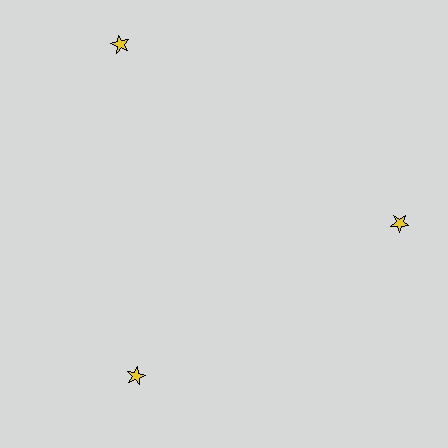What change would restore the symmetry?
The symmetry would be restored by moving it inward, back onto the ring so that all 3 stars sit at equal angles and equal distance from the center.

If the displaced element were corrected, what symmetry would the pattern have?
It would have 3-fold rotational symmetry — the pattern would map onto itself every 120 degrees.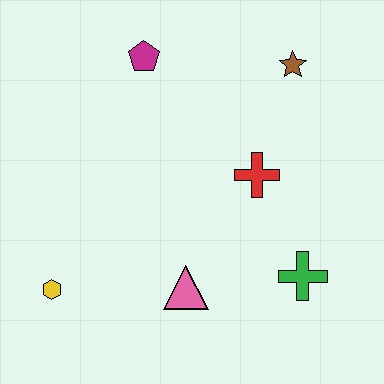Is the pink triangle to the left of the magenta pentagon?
No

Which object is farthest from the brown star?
The yellow hexagon is farthest from the brown star.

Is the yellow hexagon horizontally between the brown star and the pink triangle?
No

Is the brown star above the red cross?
Yes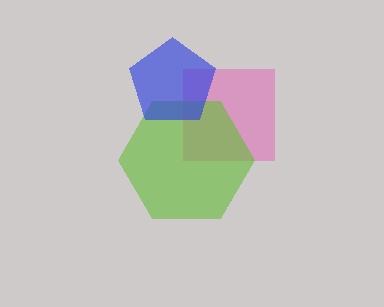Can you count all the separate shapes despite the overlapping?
Yes, there are 3 separate shapes.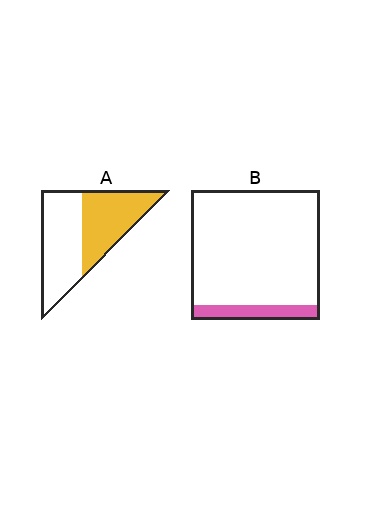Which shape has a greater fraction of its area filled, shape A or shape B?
Shape A.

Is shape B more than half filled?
No.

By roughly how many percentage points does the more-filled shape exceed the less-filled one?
By roughly 35 percentage points (A over B).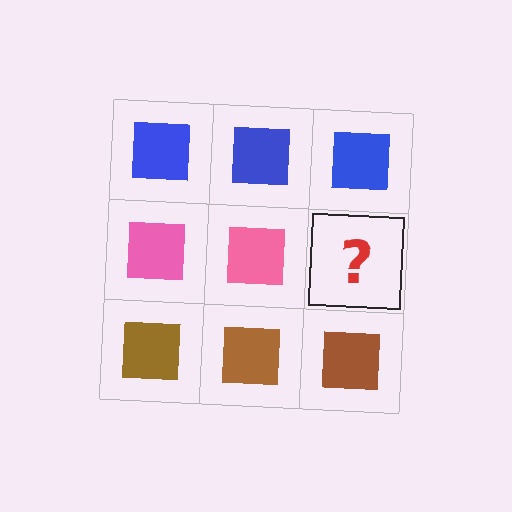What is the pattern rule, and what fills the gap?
The rule is that each row has a consistent color. The gap should be filled with a pink square.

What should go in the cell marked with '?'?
The missing cell should contain a pink square.